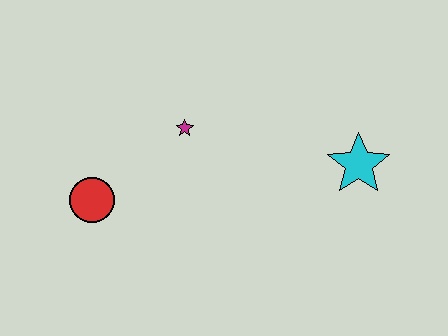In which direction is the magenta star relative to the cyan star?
The magenta star is to the left of the cyan star.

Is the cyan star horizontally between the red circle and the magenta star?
No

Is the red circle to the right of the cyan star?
No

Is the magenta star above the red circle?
Yes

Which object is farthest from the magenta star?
The cyan star is farthest from the magenta star.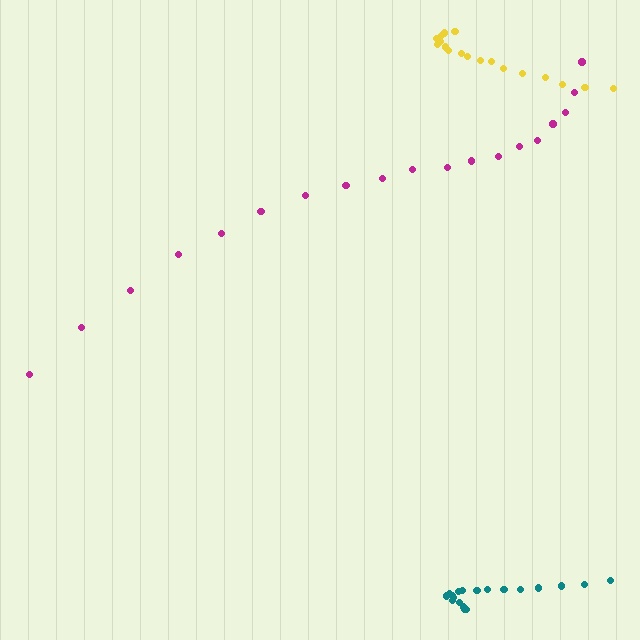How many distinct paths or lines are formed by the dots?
There are 3 distinct paths.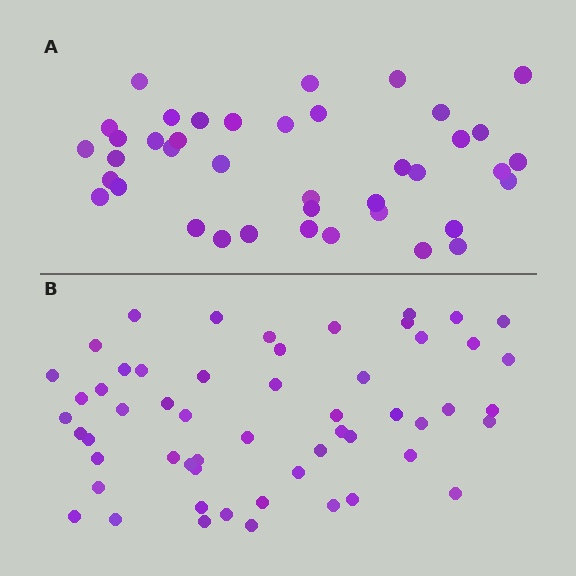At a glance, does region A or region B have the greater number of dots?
Region B (the bottom region) has more dots.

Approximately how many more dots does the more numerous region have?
Region B has approximately 15 more dots than region A.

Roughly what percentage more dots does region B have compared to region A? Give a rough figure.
About 40% more.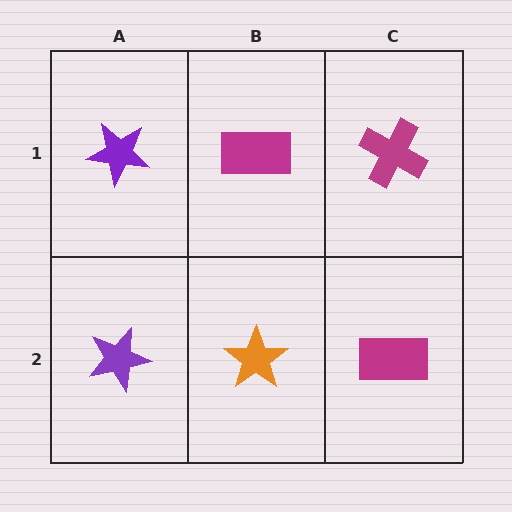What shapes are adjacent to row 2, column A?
A purple star (row 1, column A), an orange star (row 2, column B).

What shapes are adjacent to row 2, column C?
A magenta cross (row 1, column C), an orange star (row 2, column B).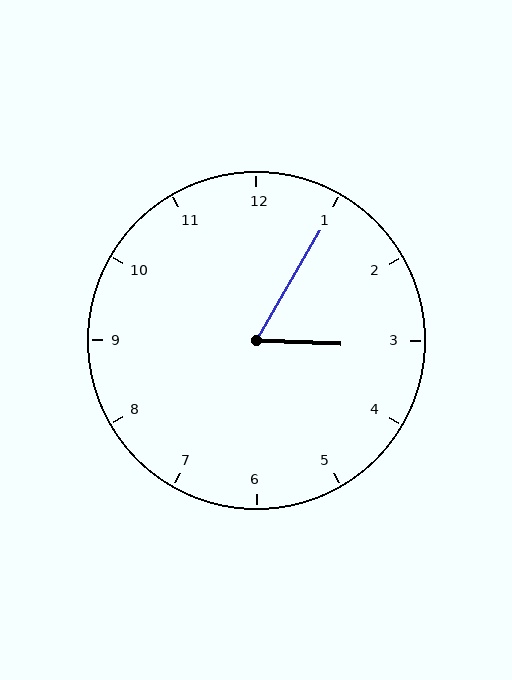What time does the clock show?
3:05.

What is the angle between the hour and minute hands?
Approximately 62 degrees.